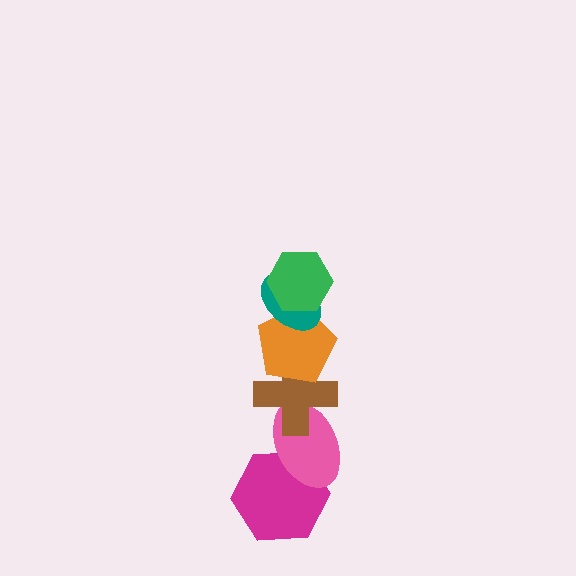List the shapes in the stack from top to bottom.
From top to bottom: the green hexagon, the teal ellipse, the orange pentagon, the brown cross, the pink ellipse, the magenta hexagon.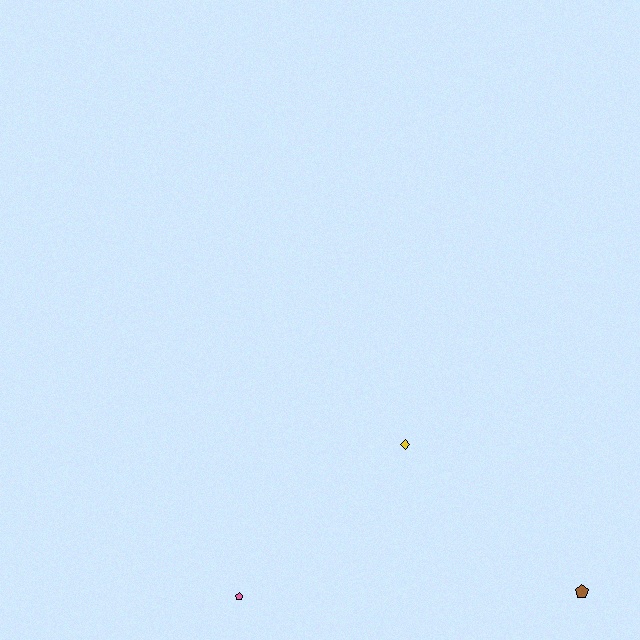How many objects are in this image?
There are 3 objects.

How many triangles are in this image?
There are no triangles.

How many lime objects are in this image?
There are no lime objects.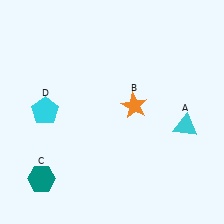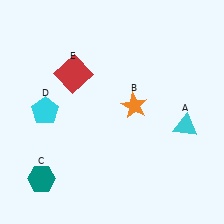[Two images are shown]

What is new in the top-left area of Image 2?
A red square (E) was added in the top-left area of Image 2.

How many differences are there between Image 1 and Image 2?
There is 1 difference between the two images.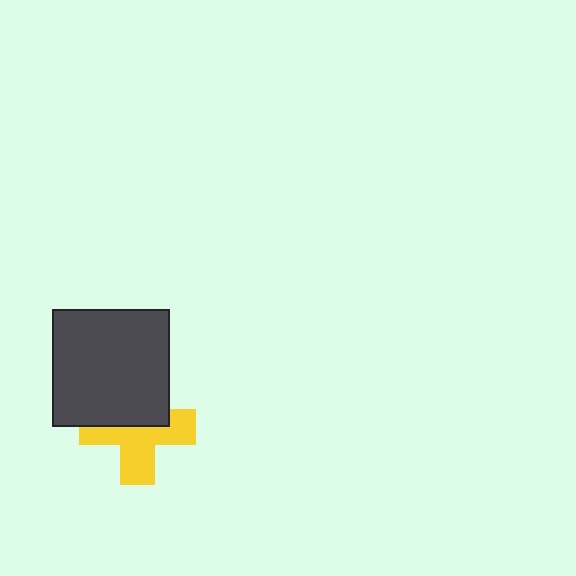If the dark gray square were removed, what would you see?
You would see the complete yellow cross.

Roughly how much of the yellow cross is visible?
About half of it is visible (roughly 57%).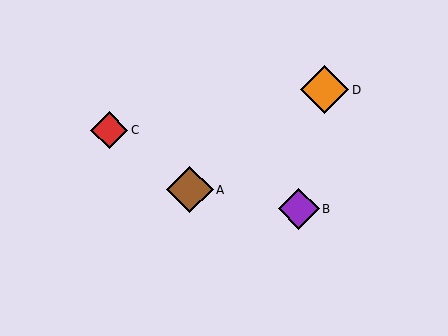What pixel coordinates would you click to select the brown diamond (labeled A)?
Click at (190, 190) to select the brown diamond A.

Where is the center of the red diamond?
The center of the red diamond is at (109, 130).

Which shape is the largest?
The orange diamond (labeled D) is the largest.